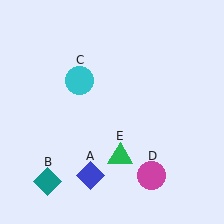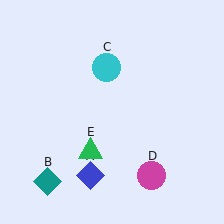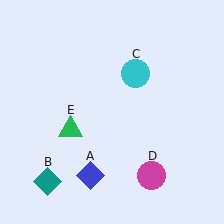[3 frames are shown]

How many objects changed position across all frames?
2 objects changed position: cyan circle (object C), green triangle (object E).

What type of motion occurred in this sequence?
The cyan circle (object C), green triangle (object E) rotated clockwise around the center of the scene.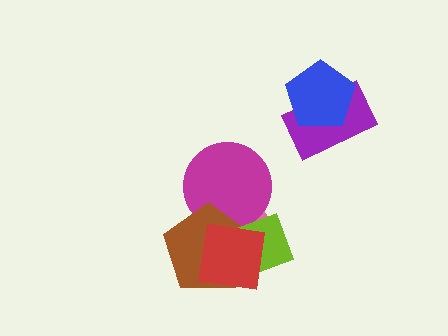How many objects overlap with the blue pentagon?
1 object overlaps with the blue pentagon.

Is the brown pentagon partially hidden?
Yes, it is partially covered by another shape.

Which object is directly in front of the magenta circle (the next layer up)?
The brown pentagon is directly in front of the magenta circle.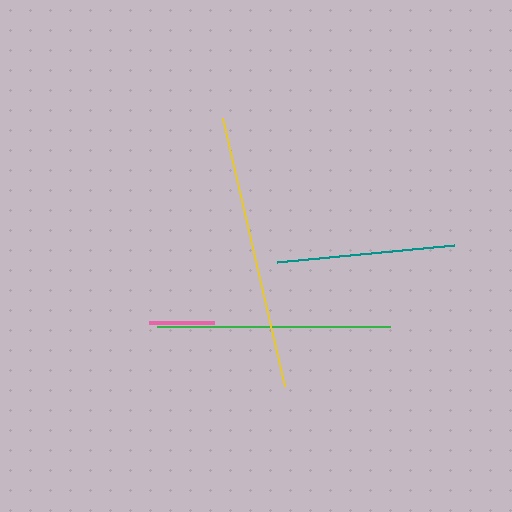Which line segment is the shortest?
The pink line is the shortest at approximately 65 pixels.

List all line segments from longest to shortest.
From longest to shortest: yellow, green, teal, pink.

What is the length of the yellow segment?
The yellow segment is approximately 275 pixels long.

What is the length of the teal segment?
The teal segment is approximately 178 pixels long.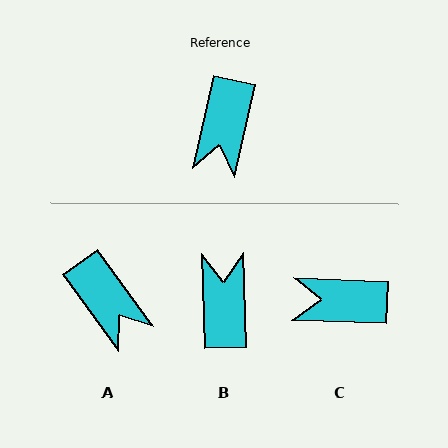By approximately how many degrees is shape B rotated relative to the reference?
Approximately 166 degrees clockwise.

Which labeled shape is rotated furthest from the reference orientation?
B, about 166 degrees away.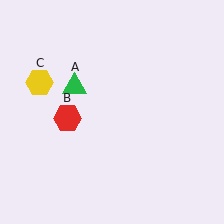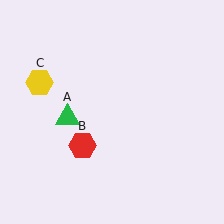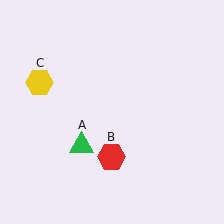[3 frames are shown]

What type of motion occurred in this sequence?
The green triangle (object A), red hexagon (object B) rotated counterclockwise around the center of the scene.